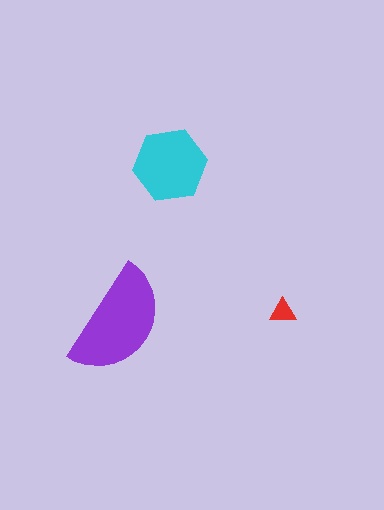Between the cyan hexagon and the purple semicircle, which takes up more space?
The purple semicircle.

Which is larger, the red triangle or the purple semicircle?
The purple semicircle.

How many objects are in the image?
There are 3 objects in the image.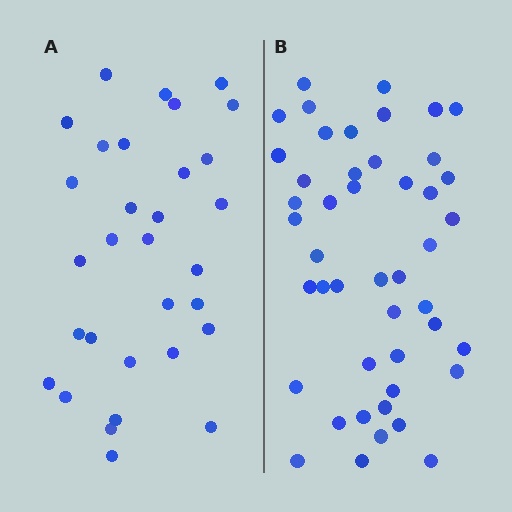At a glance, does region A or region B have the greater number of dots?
Region B (the right region) has more dots.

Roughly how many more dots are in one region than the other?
Region B has approximately 15 more dots than region A.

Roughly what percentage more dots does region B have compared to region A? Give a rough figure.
About 50% more.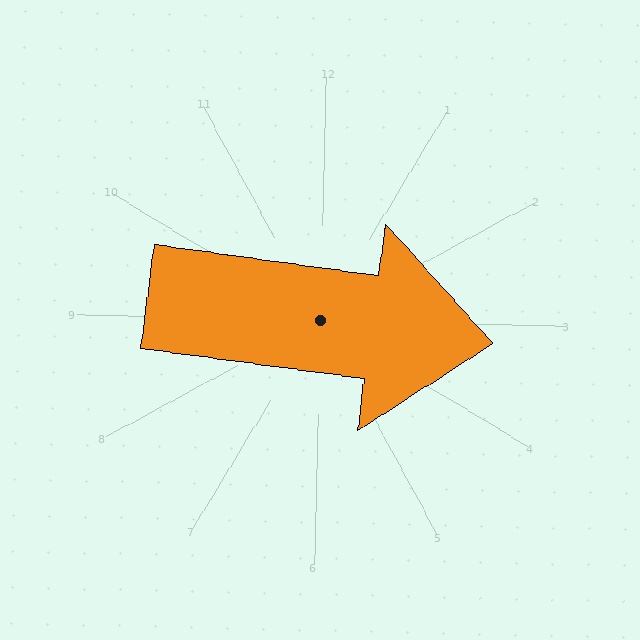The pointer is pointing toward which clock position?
Roughly 3 o'clock.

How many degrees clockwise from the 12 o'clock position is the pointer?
Approximately 97 degrees.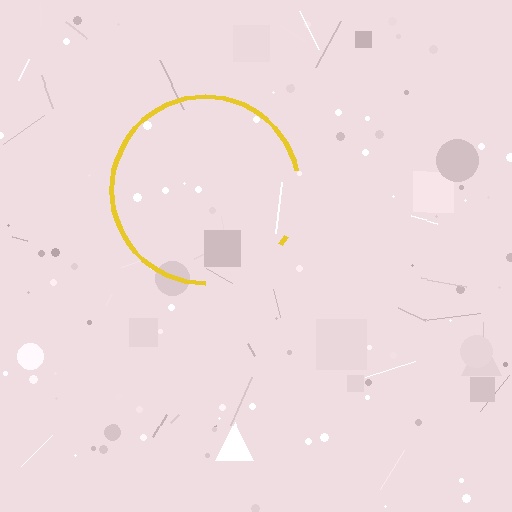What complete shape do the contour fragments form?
The contour fragments form a circle.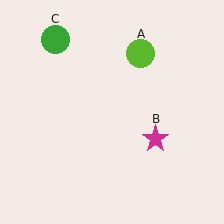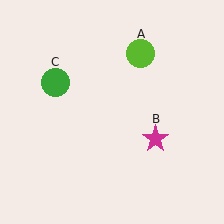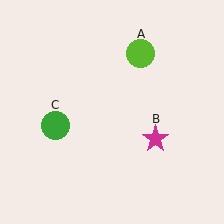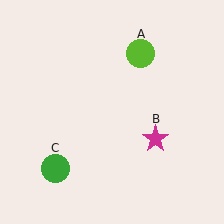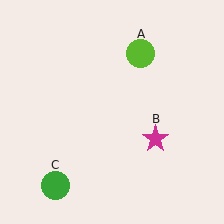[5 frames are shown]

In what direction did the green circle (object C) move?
The green circle (object C) moved down.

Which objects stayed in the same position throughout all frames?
Lime circle (object A) and magenta star (object B) remained stationary.